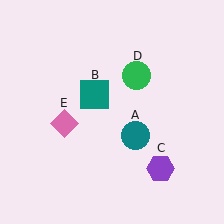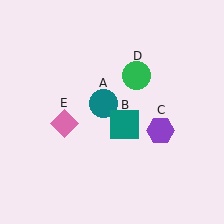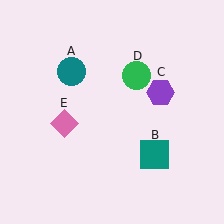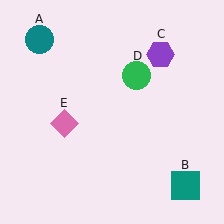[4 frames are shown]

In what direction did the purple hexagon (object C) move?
The purple hexagon (object C) moved up.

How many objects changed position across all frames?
3 objects changed position: teal circle (object A), teal square (object B), purple hexagon (object C).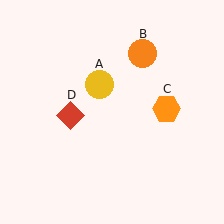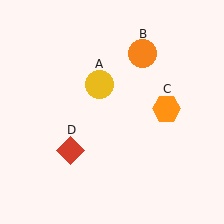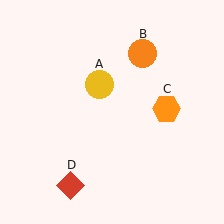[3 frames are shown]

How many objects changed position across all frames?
1 object changed position: red diamond (object D).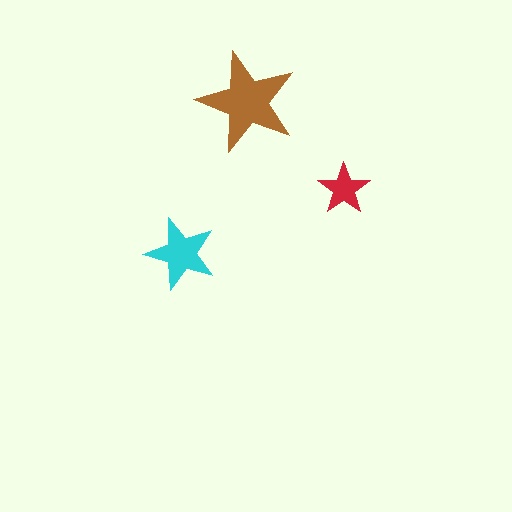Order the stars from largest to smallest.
the brown one, the cyan one, the red one.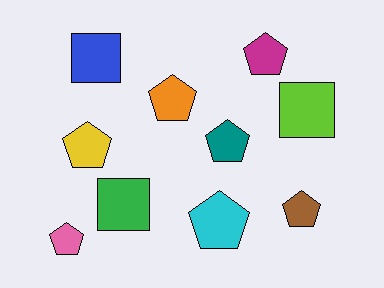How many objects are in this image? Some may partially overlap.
There are 10 objects.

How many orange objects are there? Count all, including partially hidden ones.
There is 1 orange object.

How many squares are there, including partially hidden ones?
There are 3 squares.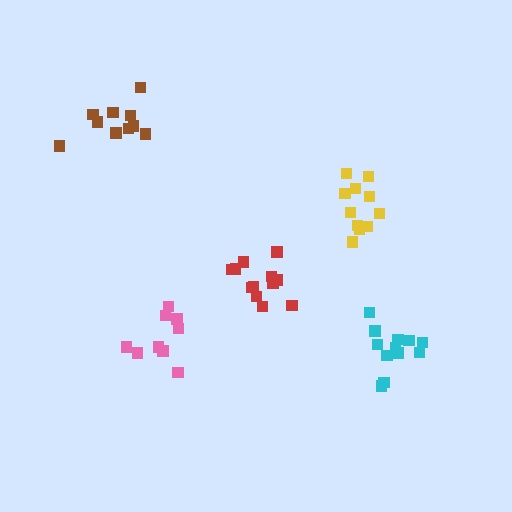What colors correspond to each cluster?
The clusters are colored: brown, pink, cyan, red, yellow.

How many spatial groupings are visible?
There are 5 spatial groupings.